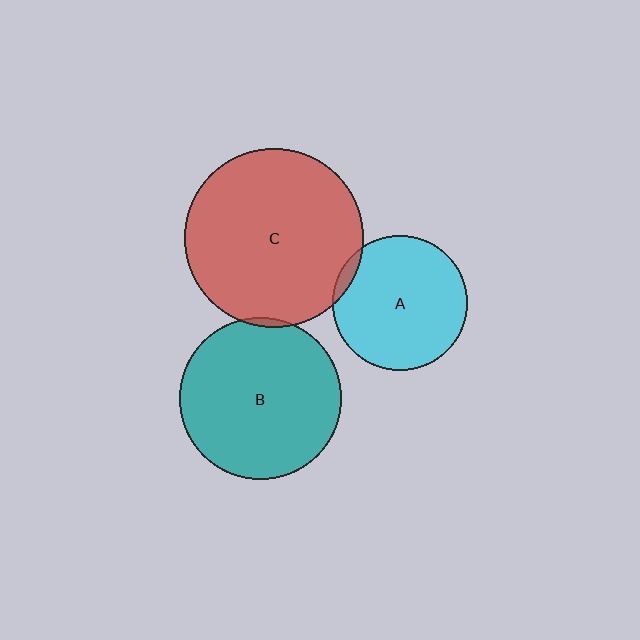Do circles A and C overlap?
Yes.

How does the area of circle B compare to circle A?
Approximately 1.4 times.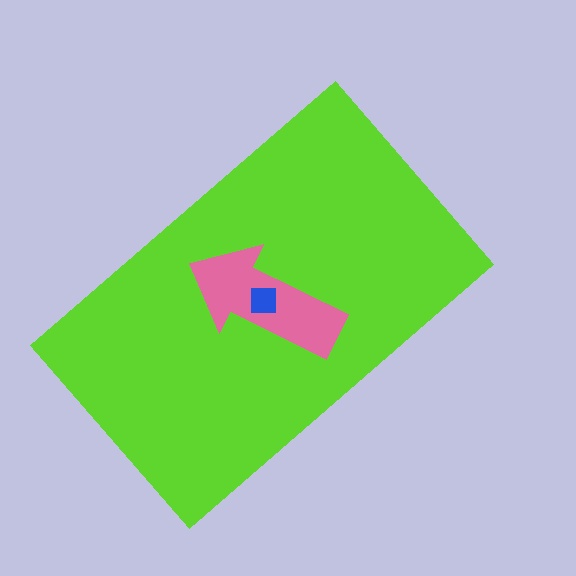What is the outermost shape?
The lime rectangle.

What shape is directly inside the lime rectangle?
The pink arrow.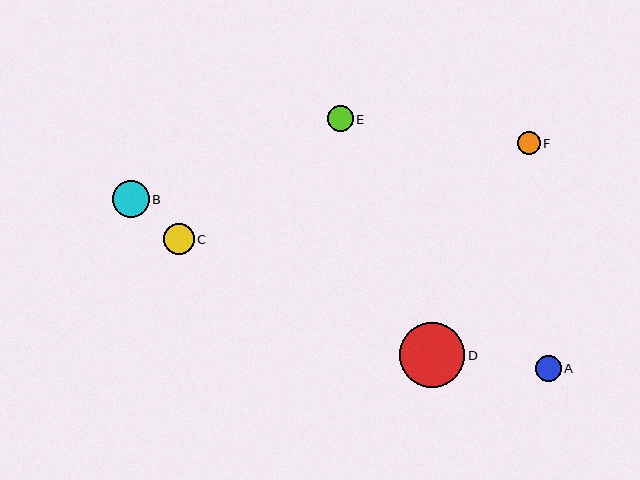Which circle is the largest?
Circle D is the largest with a size of approximately 65 pixels.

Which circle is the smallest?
Circle F is the smallest with a size of approximately 23 pixels.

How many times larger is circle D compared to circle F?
Circle D is approximately 2.9 times the size of circle F.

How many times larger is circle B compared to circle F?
Circle B is approximately 1.6 times the size of circle F.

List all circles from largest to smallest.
From largest to smallest: D, B, C, A, E, F.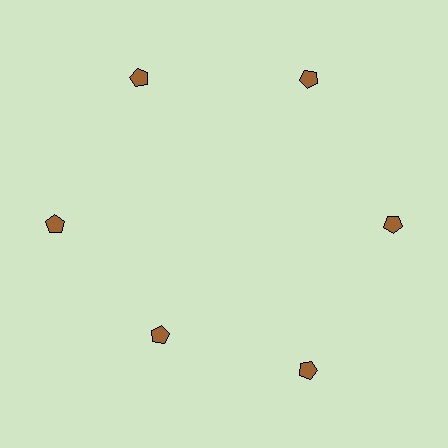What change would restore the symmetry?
The symmetry would be restored by moving it outward, back onto the ring so that all 6 pentagons sit at equal angles and equal distance from the center.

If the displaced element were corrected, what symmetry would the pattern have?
It would have 6-fold rotational symmetry — the pattern would map onto itself every 60 degrees.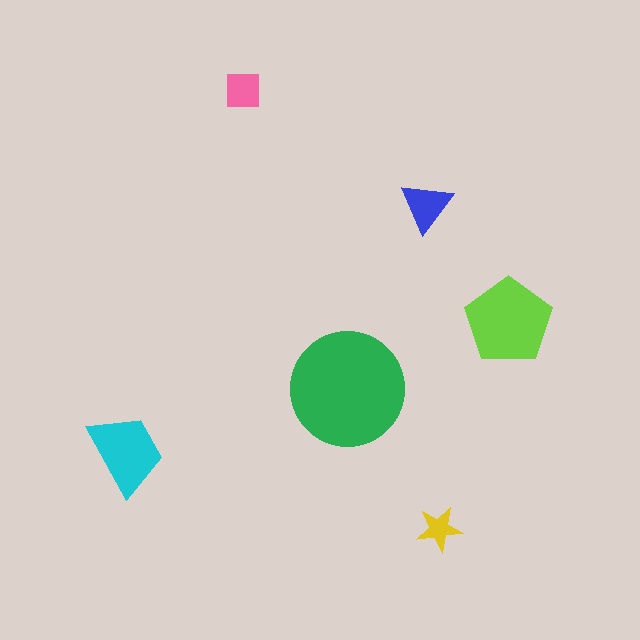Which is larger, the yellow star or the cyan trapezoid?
The cyan trapezoid.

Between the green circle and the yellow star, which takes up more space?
The green circle.